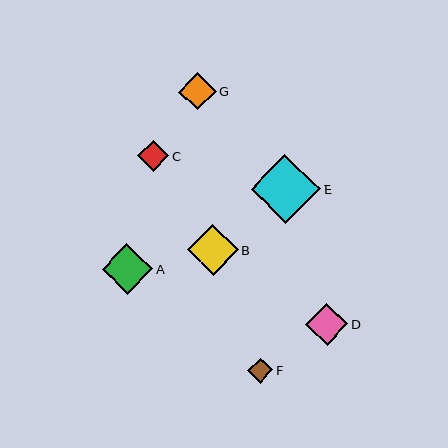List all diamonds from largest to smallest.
From largest to smallest: E, B, A, D, G, C, F.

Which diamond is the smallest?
Diamond F is the smallest with a size of approximately 25 pixels.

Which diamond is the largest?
Diamond E is the largest with a size of approximately 70 pixels.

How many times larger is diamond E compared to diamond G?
Diamond E is approximately 1.9 times the size of diamond G.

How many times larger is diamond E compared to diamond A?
Diamond E is approximately 1.4 times the size of diamond A.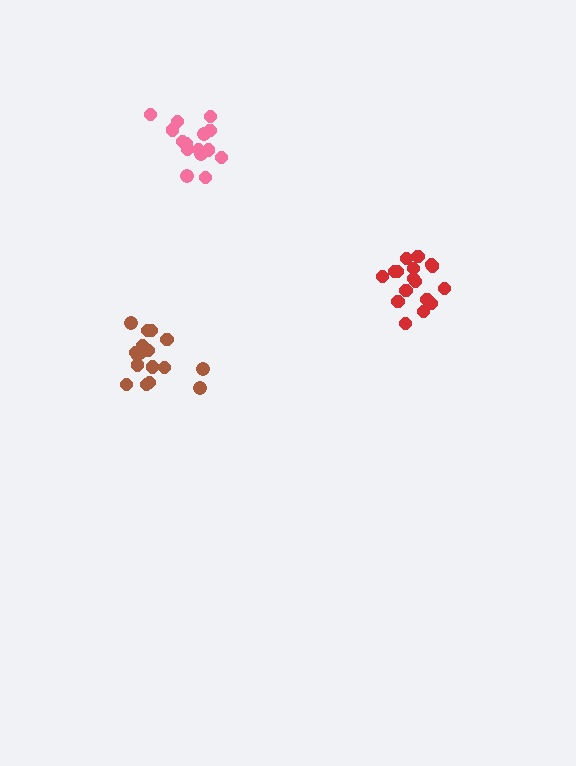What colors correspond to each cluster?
The clusters are colored: red, pink, brown.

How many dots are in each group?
Group 1: 17 dots, Group 2: 15 dots, Group 3: 17 dots (49 total).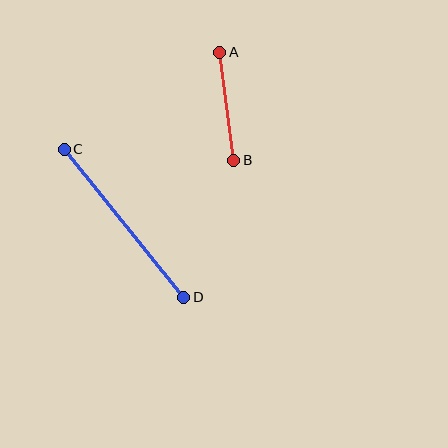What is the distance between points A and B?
The distance is approximately 109 pixels.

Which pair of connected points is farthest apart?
Points C and D are farthest apart.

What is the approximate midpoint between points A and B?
The midpoint is at approximately (227, 106) pixels.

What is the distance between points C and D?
The distance is approximately 190 pixels.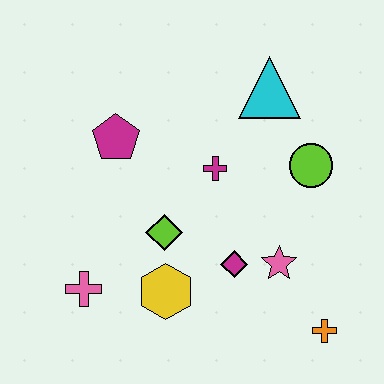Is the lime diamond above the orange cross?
Yes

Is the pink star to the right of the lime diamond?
Yes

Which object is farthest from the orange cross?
The magenta pentagon is farthest from the orange cross.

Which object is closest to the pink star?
The magenta diamond is closest to the pink star.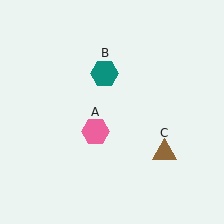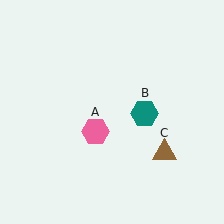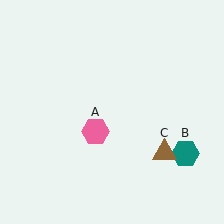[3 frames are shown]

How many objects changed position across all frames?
1 object changed position: teal hexagon (object B).